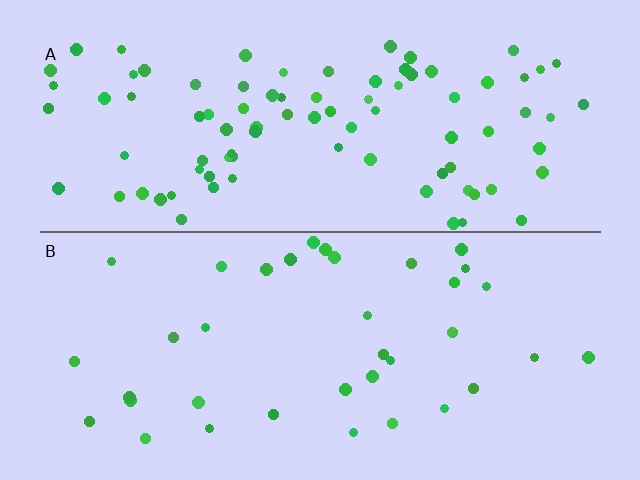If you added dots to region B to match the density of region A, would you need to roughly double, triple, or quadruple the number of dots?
Approximately double.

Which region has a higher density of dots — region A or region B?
A (the top).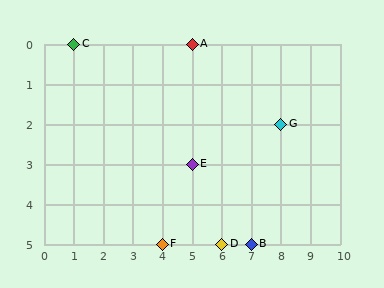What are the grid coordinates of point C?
Point C is at grid coordinates (1, 0).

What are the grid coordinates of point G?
Point G is at grid coordinates (8, 2).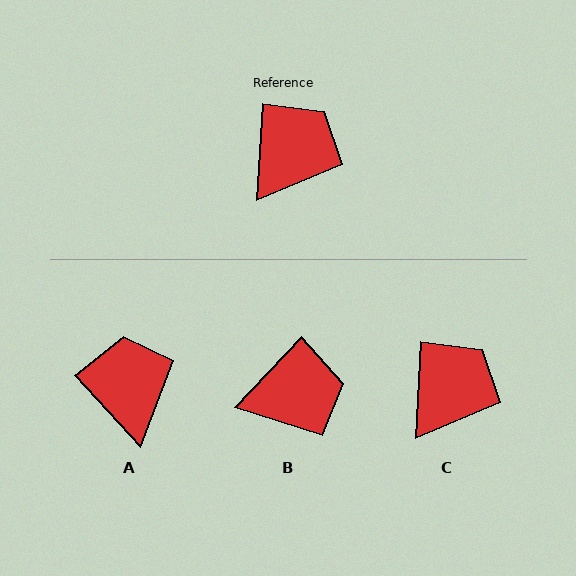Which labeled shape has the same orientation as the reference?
C.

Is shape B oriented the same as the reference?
No, it is off by about 41 degrees.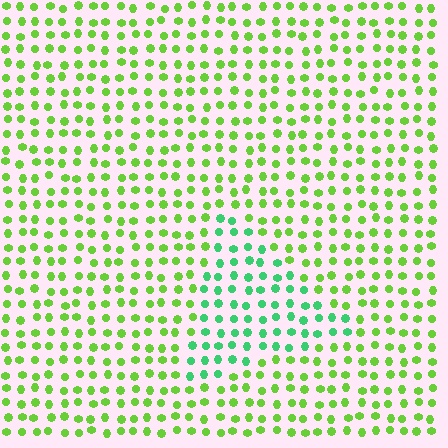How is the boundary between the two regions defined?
The boundary is defined purely by a slight shift in hue (about 41 degrees). Spacing, size, and orientation are identical on both sides.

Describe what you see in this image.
The image is filled with small lime elements in a uniform arrangement. A triangle-shaped region is visible where the elements are tinted to a slightly different hue, forming a subtle color boundary.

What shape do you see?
I see a triangle.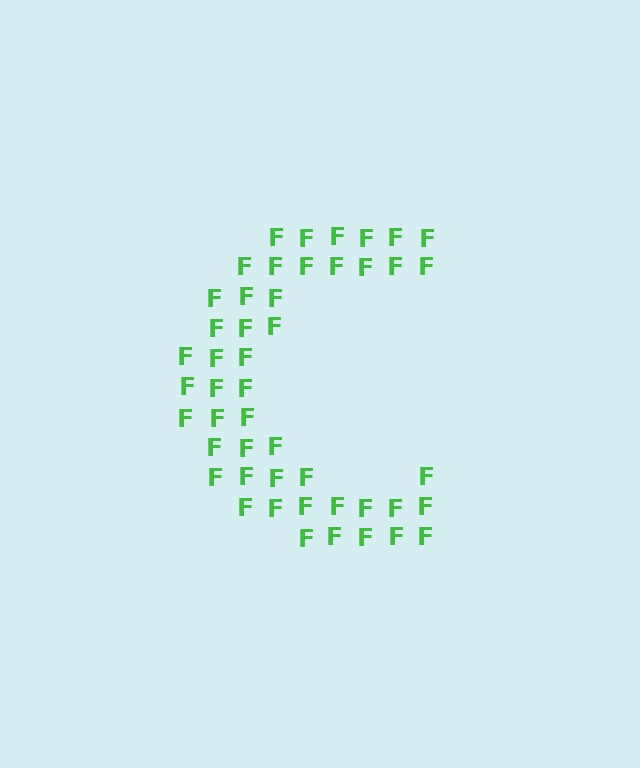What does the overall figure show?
The overall figure shows the letter C.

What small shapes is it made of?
It is made of small letter F's.